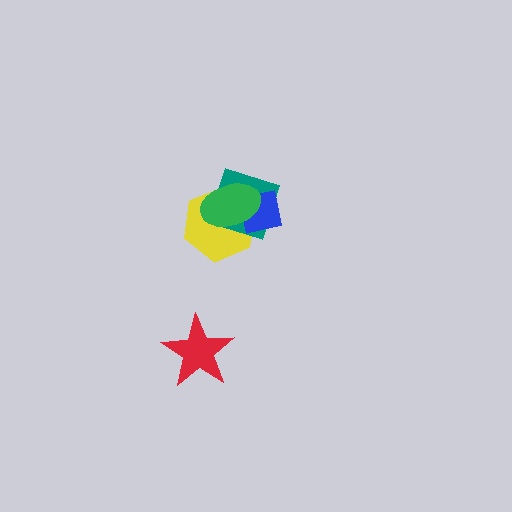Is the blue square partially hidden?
Yes, it is partially covered by another shape.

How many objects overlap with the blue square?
3 objects overlap with the blue square.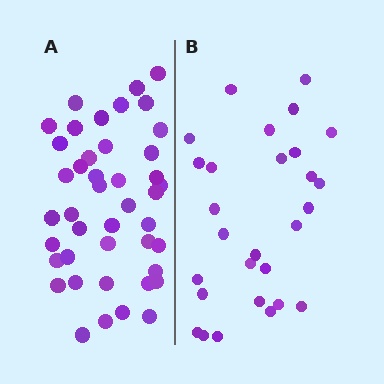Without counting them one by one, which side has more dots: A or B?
Region A (the left region) has more dots.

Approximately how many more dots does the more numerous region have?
Region A has approximately 15 more dots than region B.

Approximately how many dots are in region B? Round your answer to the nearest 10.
About 30 dots. (The exact count is 28, which rounds to 30.)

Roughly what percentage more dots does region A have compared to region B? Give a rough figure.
About 55% more.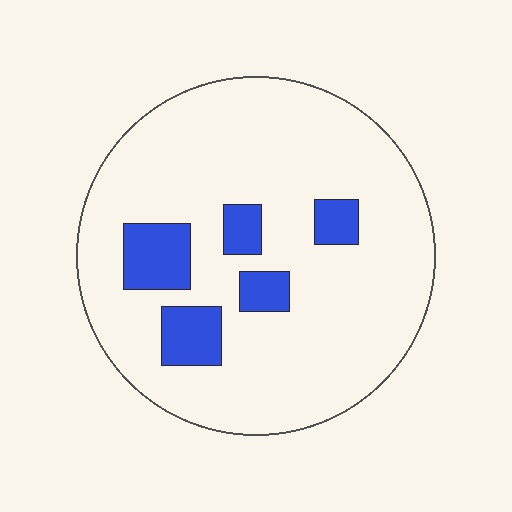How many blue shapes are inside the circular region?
5.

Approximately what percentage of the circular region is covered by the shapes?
Approximately 15%.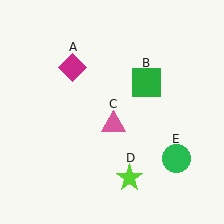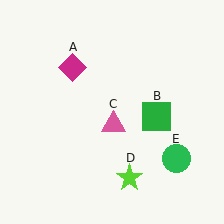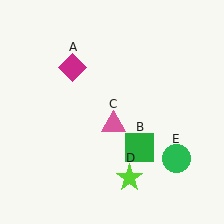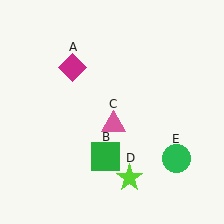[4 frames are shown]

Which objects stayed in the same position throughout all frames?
Magenta diamond (object A) and pink triangle (object C) and lime star (object D) and green circle (object E) remained stationary.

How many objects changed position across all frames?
1 object changed position: green square (object B).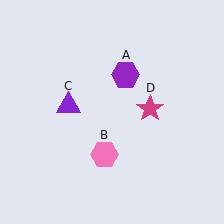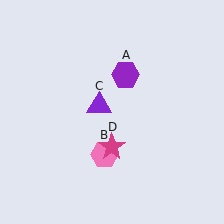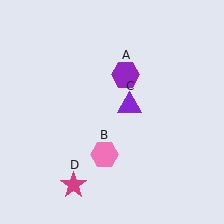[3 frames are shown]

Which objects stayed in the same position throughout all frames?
Purple hexagon (object A) and pink hexagon (object B) remained stationary.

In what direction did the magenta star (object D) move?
The magenta star (object D) moved down and to the left.